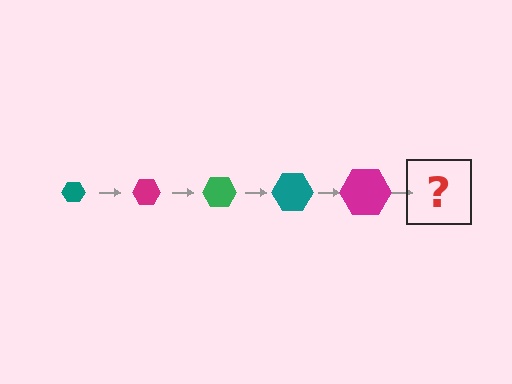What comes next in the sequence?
The next element should be a green hexagon, larger than the previous one.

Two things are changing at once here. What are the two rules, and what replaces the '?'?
The two rules are that the hexagon grows larger each step and the color cycles through teal, magenta, and green. The '?' should be a green hexagon, larger than the previous one.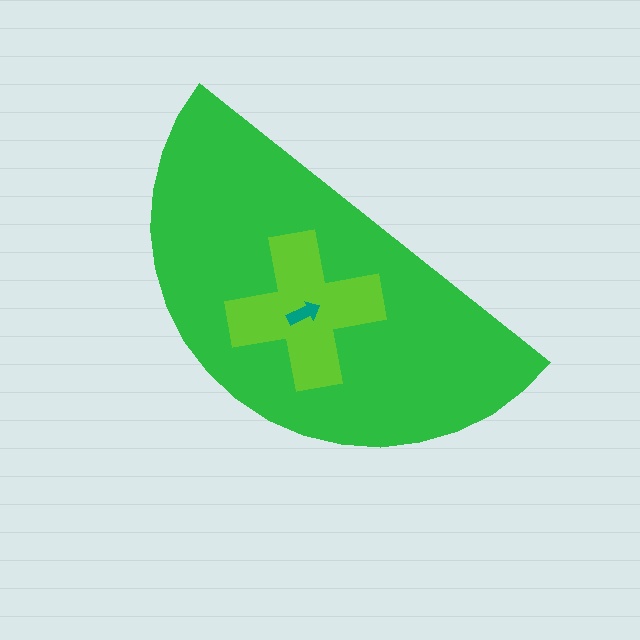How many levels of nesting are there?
3.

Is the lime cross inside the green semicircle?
Yes.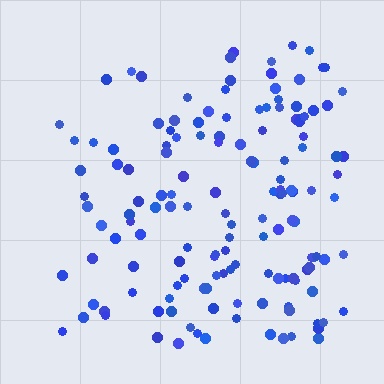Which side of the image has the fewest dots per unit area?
The left.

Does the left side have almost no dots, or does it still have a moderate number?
Still a moderate number, just noticeably fewer than the right.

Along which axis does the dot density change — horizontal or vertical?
Horizontal.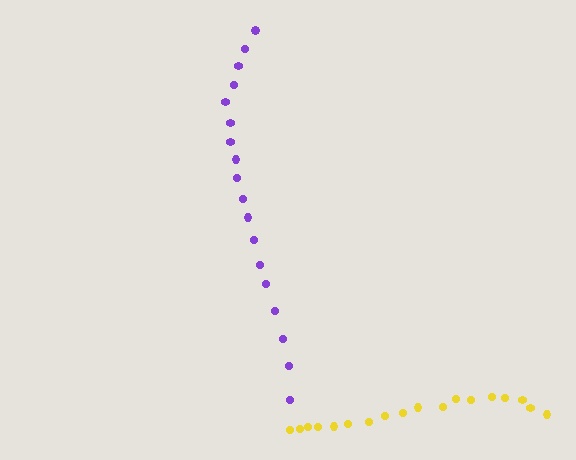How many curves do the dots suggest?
There are 2 distinct paths.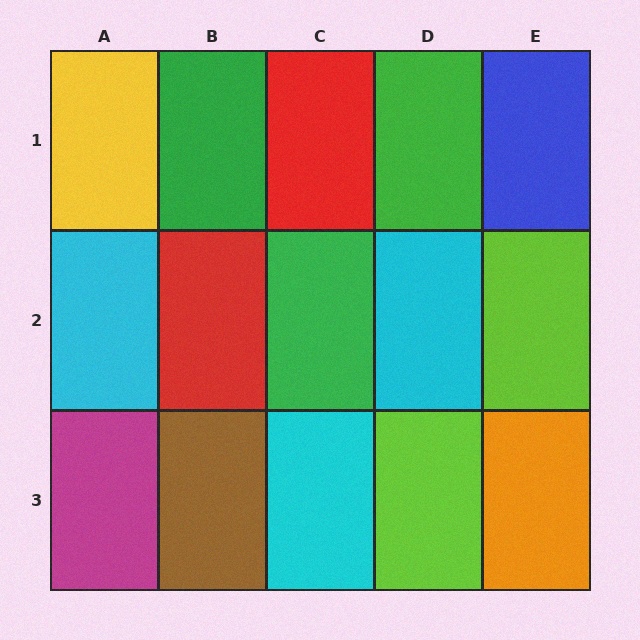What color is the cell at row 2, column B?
Red.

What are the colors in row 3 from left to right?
Magenta, brown, cyan, lime, orange.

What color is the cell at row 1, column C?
Red.